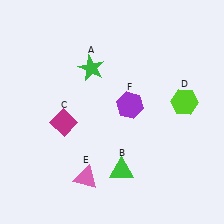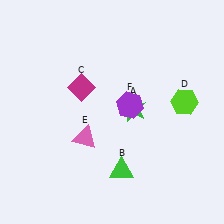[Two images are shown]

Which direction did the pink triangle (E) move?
The pink triangle (E) moved up.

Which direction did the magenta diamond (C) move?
The magenta diamond (C) moved up.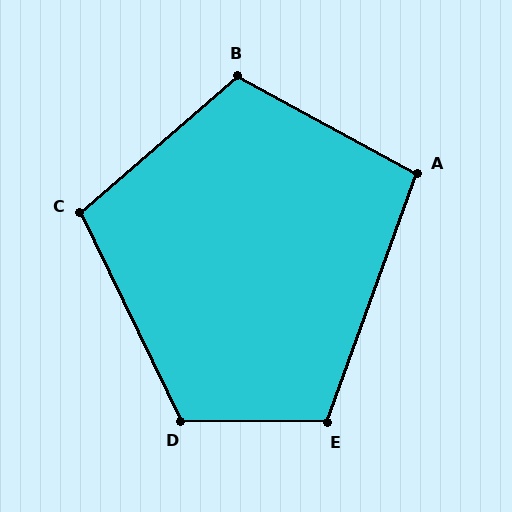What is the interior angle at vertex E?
Approximately 109 degrees (obtuse).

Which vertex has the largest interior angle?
D, at approximately 116 degrees.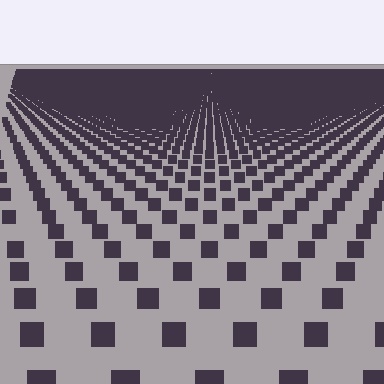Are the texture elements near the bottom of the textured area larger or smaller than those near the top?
Larger. Near the bottom, elements are closer to the viewer and appear at a bigger on-screen size.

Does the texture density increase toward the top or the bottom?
Density increases toward the top.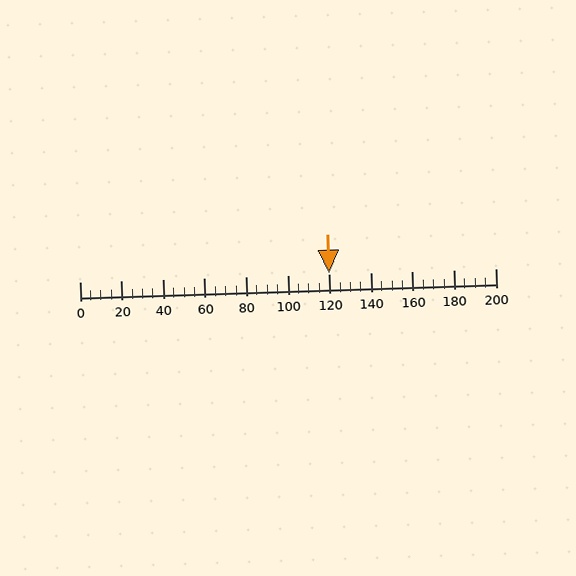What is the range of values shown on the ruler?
The ruler shows values from 0 to 200.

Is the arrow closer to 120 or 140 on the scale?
The arrow is closer to 120.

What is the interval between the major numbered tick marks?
The major tick marks are spaced 20 units apart.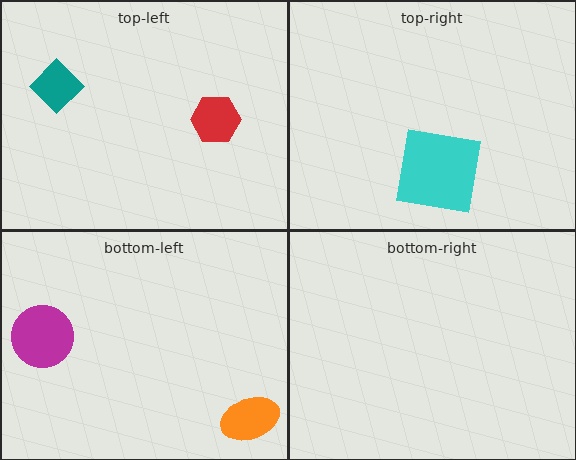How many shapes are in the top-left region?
2.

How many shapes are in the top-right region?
1.